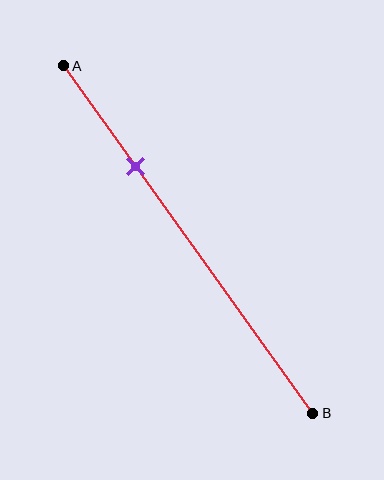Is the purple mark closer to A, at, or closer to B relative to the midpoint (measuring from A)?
The purple mark is closer to point A than the midpoint of segment AB.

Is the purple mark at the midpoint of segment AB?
No, the mark is at about 30% from A, not at the 50% midpoint.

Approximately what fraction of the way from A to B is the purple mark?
The purple mark is approximately 30% of the way from A to B.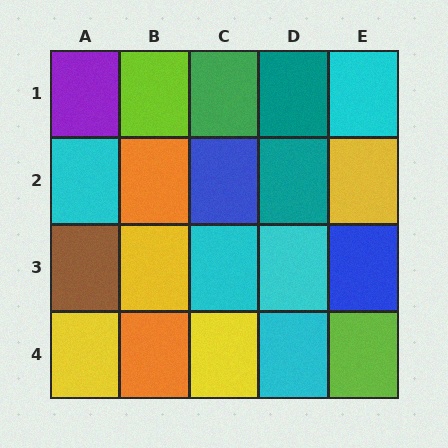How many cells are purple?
1 cell is purple.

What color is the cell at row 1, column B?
Lime.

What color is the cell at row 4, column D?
Cyan.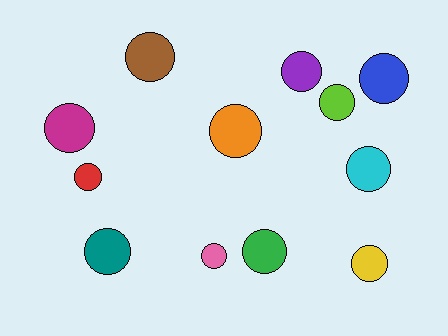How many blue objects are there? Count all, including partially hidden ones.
There is 1 blue object.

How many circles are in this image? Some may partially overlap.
There are 12 circles.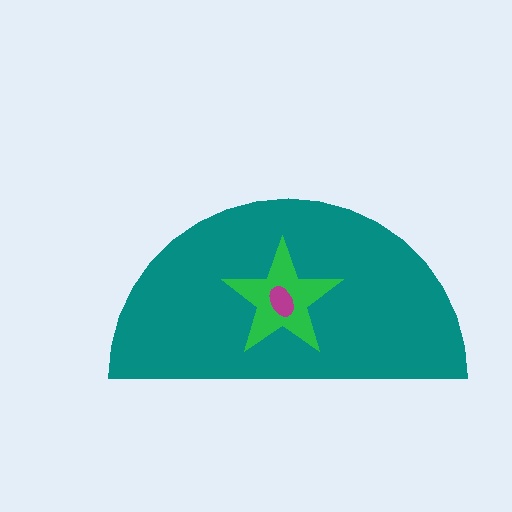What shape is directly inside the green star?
The magenta ellipse.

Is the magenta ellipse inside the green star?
Yes.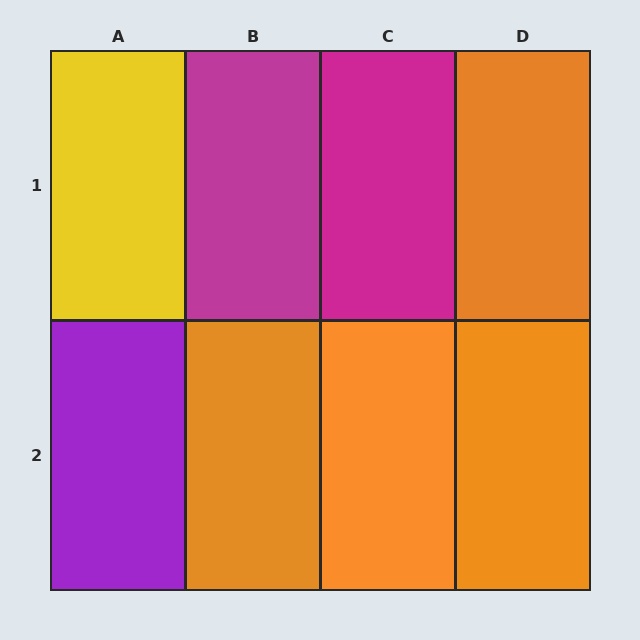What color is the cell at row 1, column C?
Magenta.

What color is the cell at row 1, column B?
Magenta.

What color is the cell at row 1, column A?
Yellow.